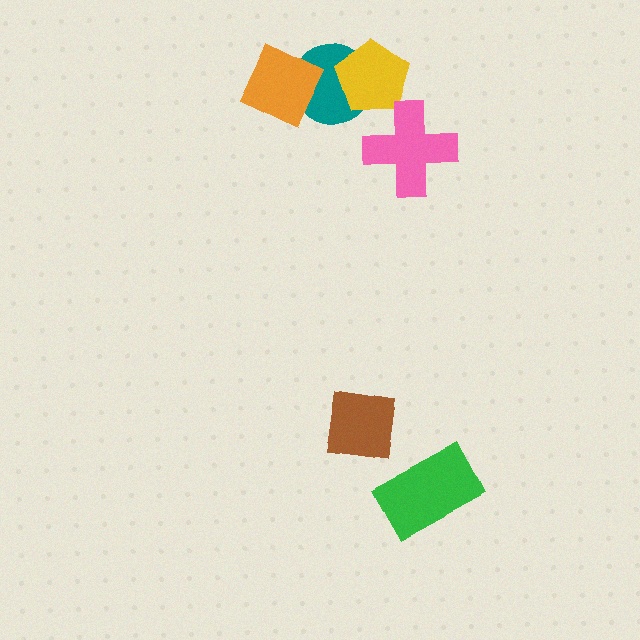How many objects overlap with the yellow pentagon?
1 object overlaps with the yellow pentagon.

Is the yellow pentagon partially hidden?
No, no other shape covers it.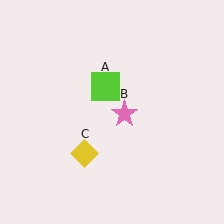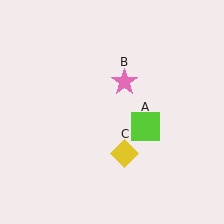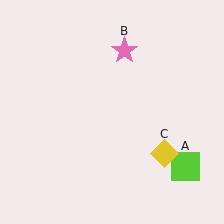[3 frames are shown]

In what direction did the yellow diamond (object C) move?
The yellow diamond (object C) moved right.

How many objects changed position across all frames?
3 objects changed position: lime square (object A), pink star (object B), yellow diamond (object C).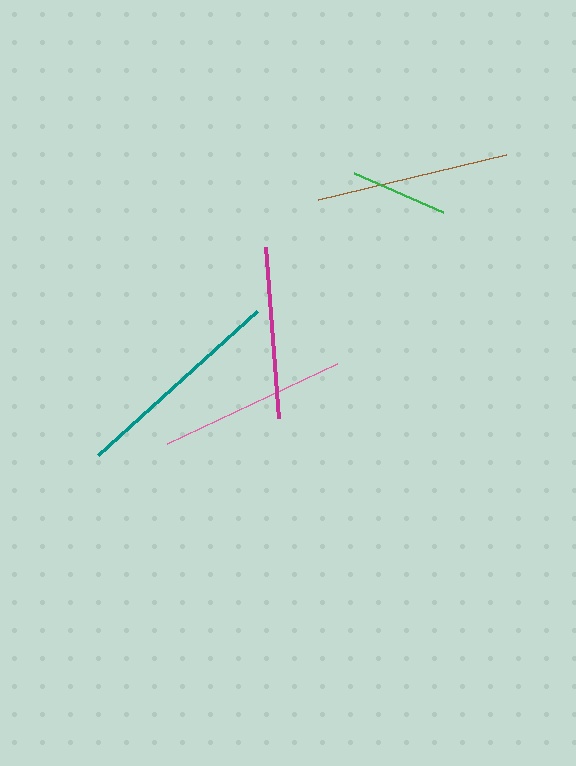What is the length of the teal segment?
The teal segment is approximately 215 pixels long.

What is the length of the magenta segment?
The magenta segment is approximately 172 pixels long.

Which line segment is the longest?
The teal line is the longest at approximately 215 pixels.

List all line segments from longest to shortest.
From longest to shortest: teal, brown, pink, magenta, green.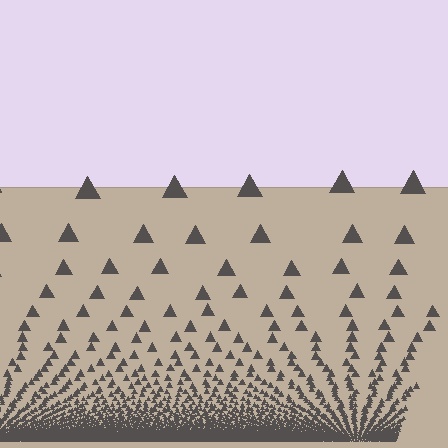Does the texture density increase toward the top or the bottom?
Density increases toward the bottom.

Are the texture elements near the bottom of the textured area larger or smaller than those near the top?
Smaller. The gradient is inverted — elements near the bottom are smaller and denser.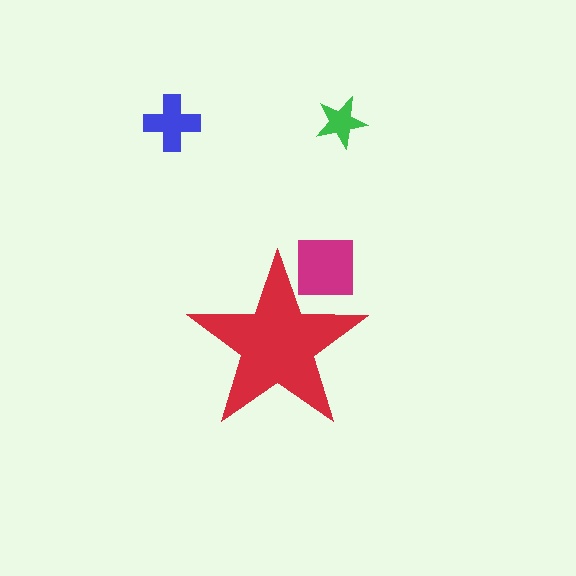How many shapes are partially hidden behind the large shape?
1 shape is partially hidden.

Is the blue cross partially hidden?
No, the blue cross is fully visible.